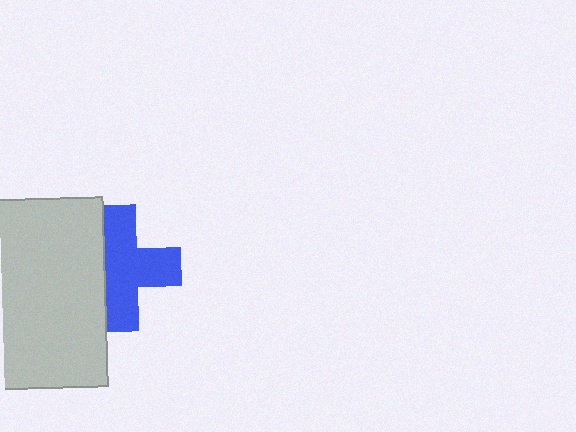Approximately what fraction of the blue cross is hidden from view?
Roughly 30% of the blue cross is hidden behind the light gray rectangle.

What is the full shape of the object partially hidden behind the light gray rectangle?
The partially hidden object is a blue cross.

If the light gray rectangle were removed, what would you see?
You would see the complete blue cross.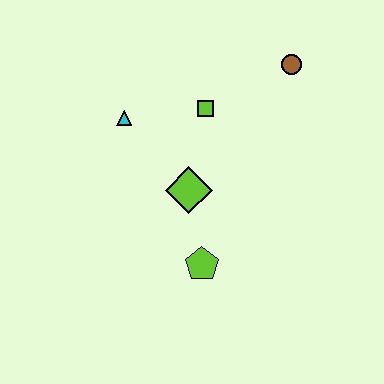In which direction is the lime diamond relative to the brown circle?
The lime diamond is below the brown circle.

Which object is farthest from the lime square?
The lime pentagon is farthest from the lime square.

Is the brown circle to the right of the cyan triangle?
Yes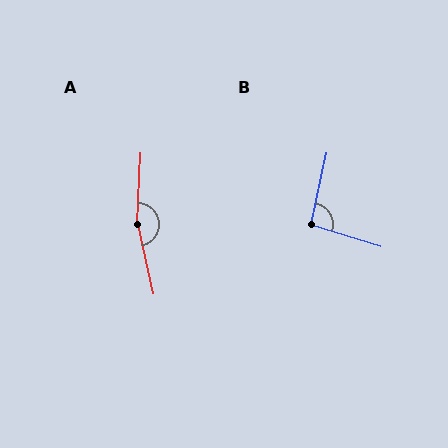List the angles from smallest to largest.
B (95°), A (165°).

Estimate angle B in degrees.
Approximately 95 degrees.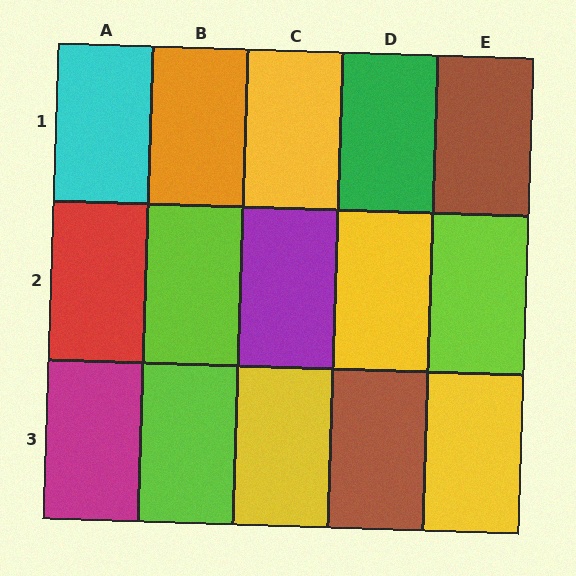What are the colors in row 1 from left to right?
Cyan, orange, yellow, green, brown.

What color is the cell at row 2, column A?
Red.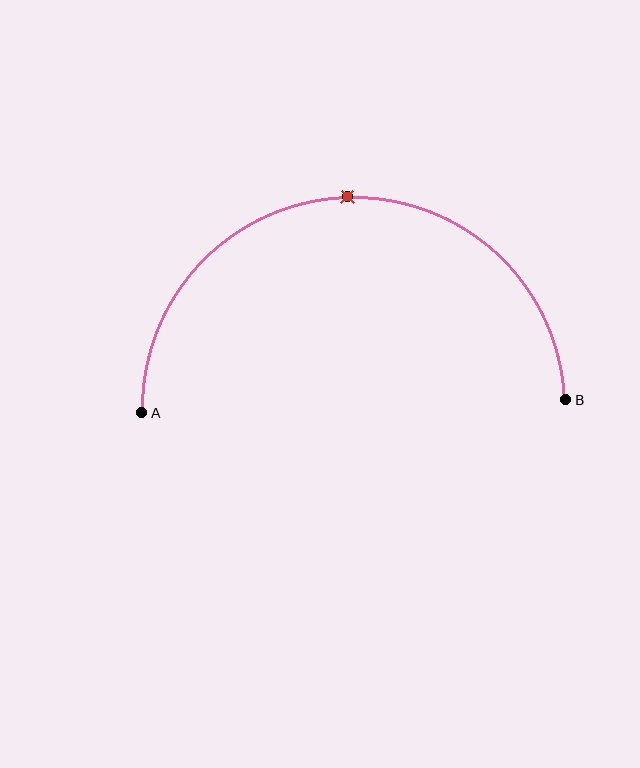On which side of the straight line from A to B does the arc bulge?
The arc bulges above the straight line connecting A and B.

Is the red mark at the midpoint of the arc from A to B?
Yes. The red mark lies on the arc at equal arc-length from both A and B — it is the arc midpoint.